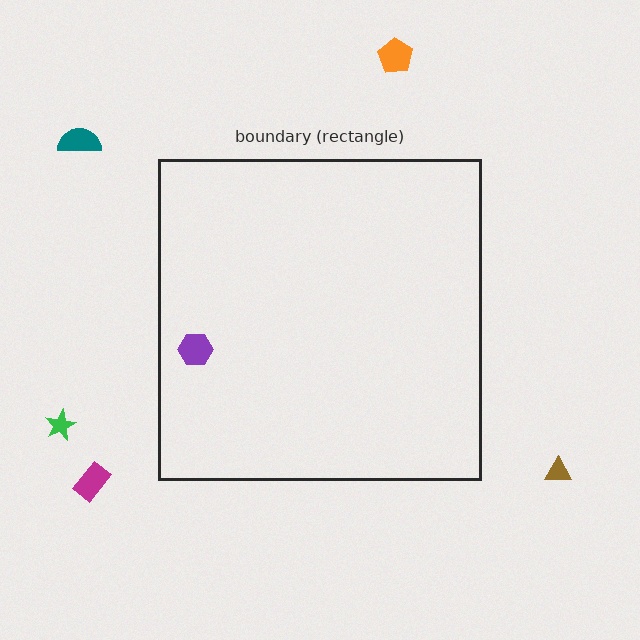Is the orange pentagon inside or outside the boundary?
Outside.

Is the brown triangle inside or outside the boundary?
Outside.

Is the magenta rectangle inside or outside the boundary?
Outside.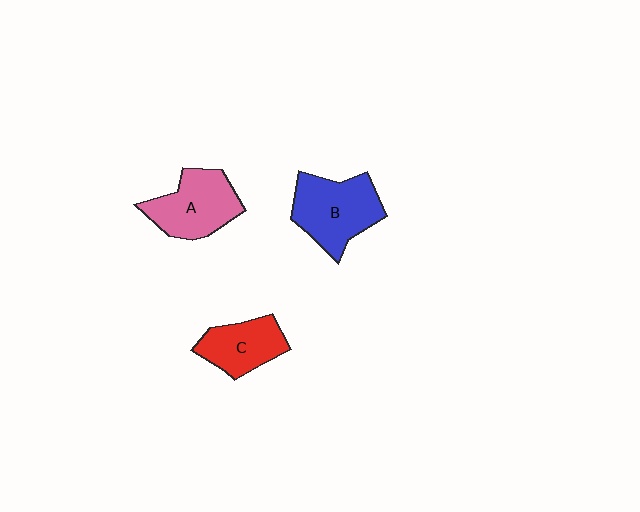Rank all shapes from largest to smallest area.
From largest to smallest: B (blue), A (pink), C (red).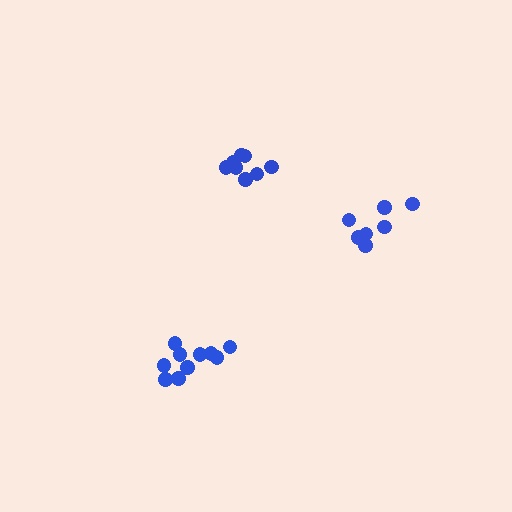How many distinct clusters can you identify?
There are 3 distinct clusters.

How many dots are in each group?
Group 1: 10 dots, Group 2: 8 dots, Group 3: 7 dots (25 total).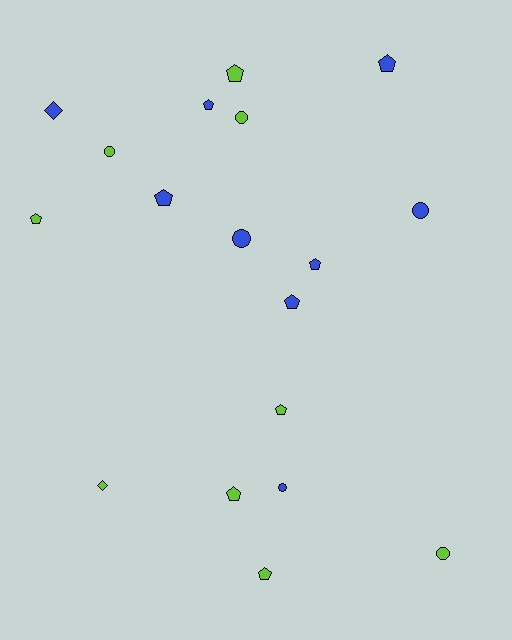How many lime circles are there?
There are 3 lime circles.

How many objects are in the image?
There are 18 objects.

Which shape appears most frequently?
Pentagon, with 10 objects.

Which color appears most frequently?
Lime, with 9 objects.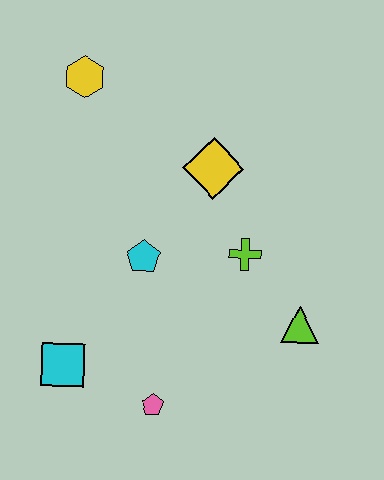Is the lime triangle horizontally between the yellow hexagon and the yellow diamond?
No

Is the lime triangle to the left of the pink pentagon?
No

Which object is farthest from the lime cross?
The yellow hexagon is farthest from the lime cross.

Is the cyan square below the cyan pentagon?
Yes